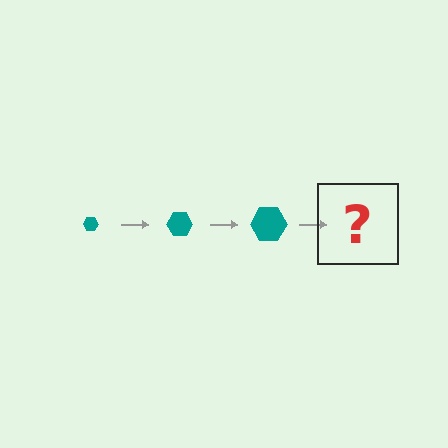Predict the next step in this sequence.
The next step is a teal hexagon, larger than the previous one.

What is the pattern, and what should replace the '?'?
The pattern is that the hexagon gets progressively larger each step. The '?' should be a teal hexagon, larger than the previous one.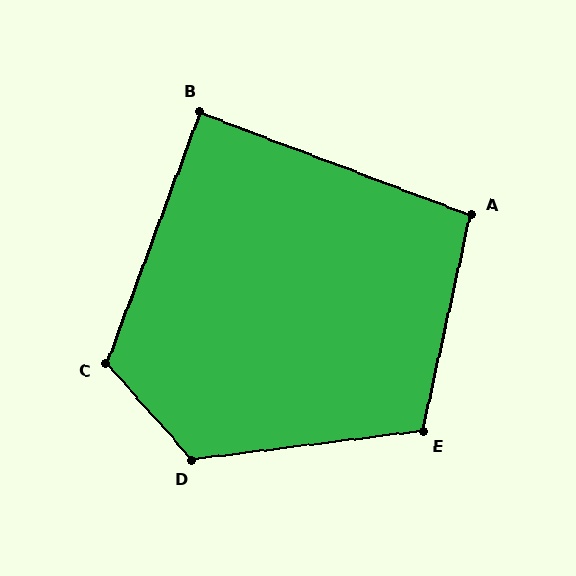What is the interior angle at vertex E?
Approximately 109 degrees (obtuse).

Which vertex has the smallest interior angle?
B, at approximately 90 degrees.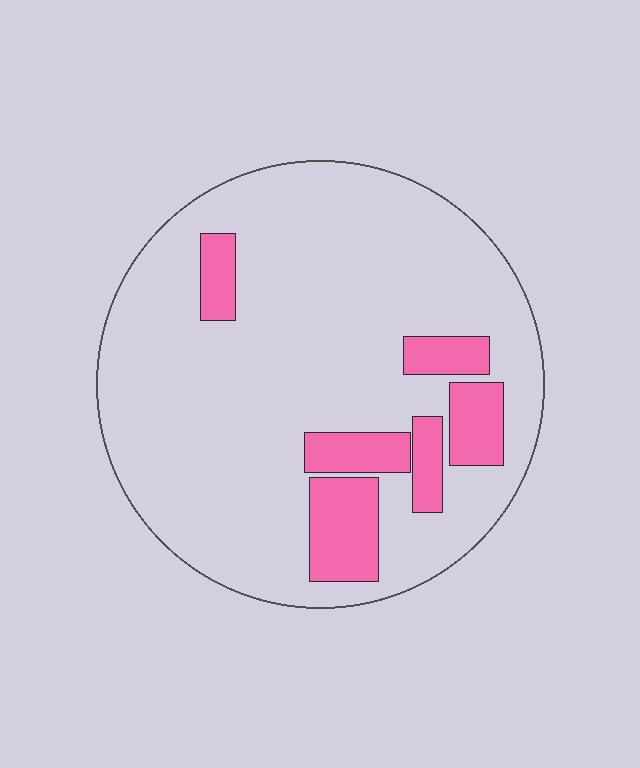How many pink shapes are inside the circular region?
6.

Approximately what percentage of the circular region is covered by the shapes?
Approximately 15%.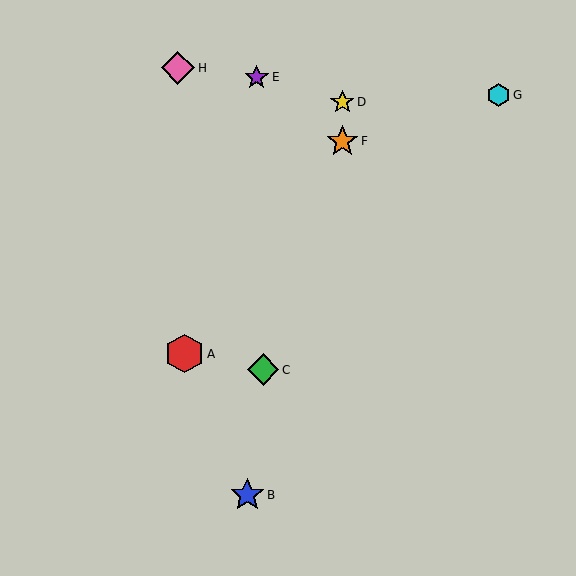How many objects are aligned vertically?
2 objects (D, F) are aligned vertically.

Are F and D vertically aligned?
Yes, both are at x≈342.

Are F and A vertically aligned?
No, F is at x≈342 and A is at x≈185.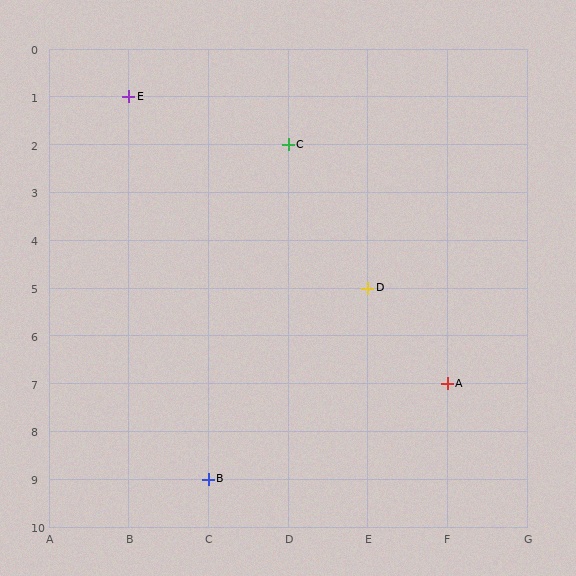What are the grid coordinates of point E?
Point E is at grid coordinates (B, 1).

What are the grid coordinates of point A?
Point A is at grid coordinates (F, 7).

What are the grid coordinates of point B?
Point B is at grid coordinates (C, 9).